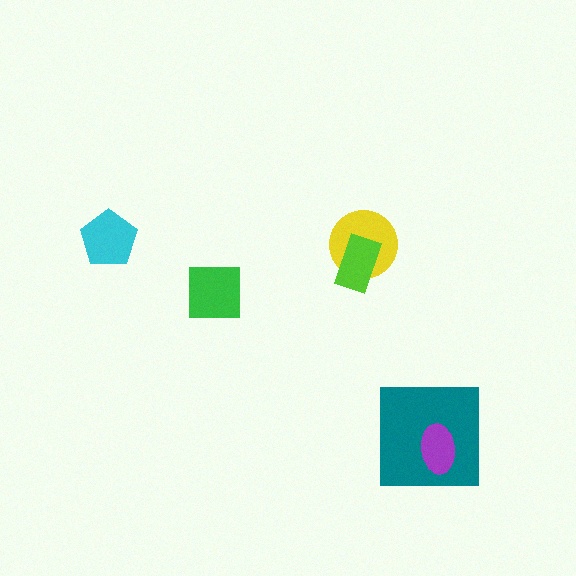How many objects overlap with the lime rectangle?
1 object overlaps with the lime rectangle.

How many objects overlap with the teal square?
1 object overlaps with the teal square.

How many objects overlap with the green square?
0 objects overlap with the green square.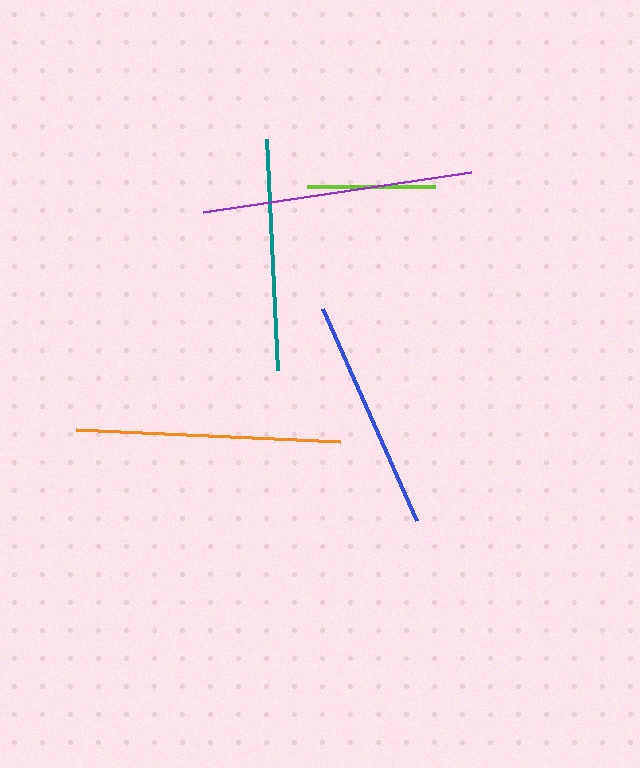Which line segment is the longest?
The purple line is the longest at approximately 272 pixels.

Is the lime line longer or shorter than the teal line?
The teal line is longer than the lime line.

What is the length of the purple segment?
The purple segment is approximately 272 pixels long.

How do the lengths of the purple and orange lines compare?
The purple and orange lines are approximately the same length.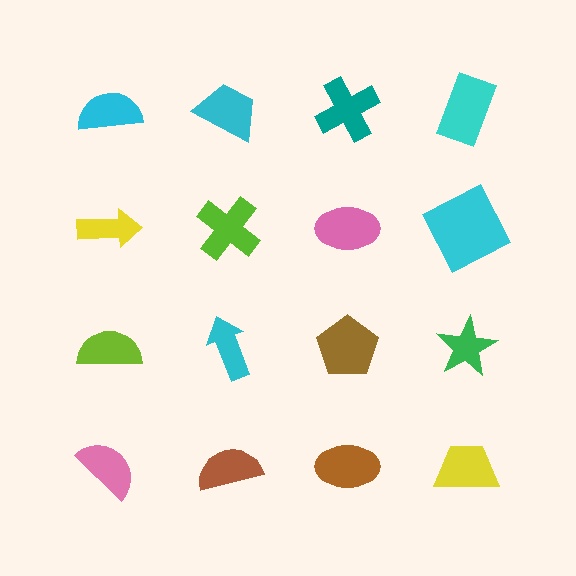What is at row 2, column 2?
A lime cross.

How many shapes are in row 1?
4 shapes.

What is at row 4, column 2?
A brown semicircle.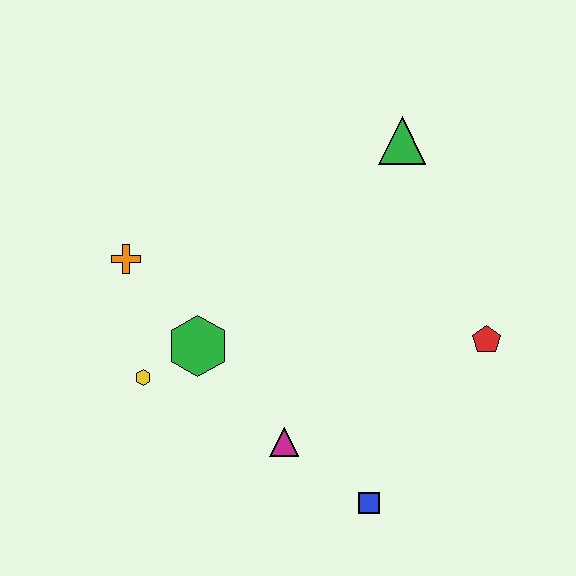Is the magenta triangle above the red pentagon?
No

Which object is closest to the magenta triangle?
The blue square is closest to the magenta triangle.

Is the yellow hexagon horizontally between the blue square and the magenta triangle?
No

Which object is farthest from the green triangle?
The blue square is farthest from the green triangle.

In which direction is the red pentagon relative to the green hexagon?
The red pentagon is to the right of the green hexagon.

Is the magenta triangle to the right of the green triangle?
No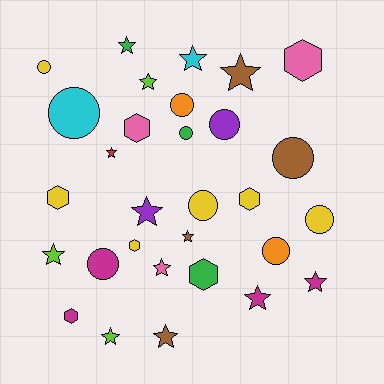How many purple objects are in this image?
There are 2 purple objects.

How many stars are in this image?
There are 13 stars.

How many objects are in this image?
There are 30 objects.